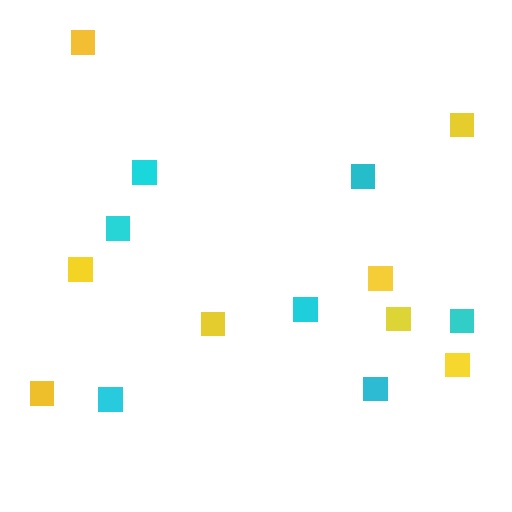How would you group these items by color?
There are 2 groups: one group of yellow squares (8) and one group of cyan squares (7).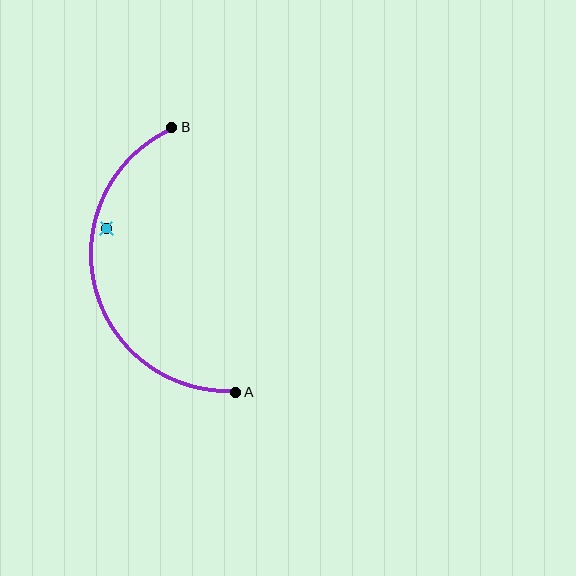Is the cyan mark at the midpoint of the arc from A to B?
No — the cyan mark does not lie on the arc at all. It sits slightly inside the curve.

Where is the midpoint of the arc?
The arc midpoint is the point on the curve farthest from the straight line joining A and B. It sits to the left of that line.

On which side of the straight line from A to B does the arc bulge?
The arc bulges to the left of the straight line connecting A and B.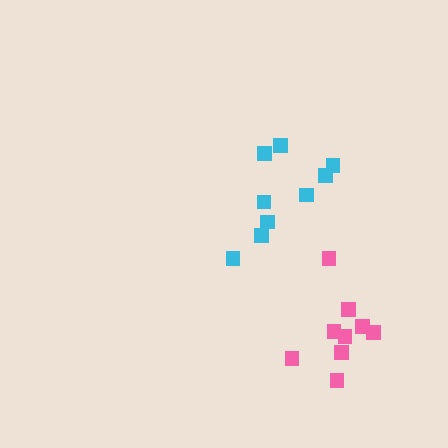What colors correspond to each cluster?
The clusters are colored: pink, cyan.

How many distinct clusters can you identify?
There are 2 distinct clusters.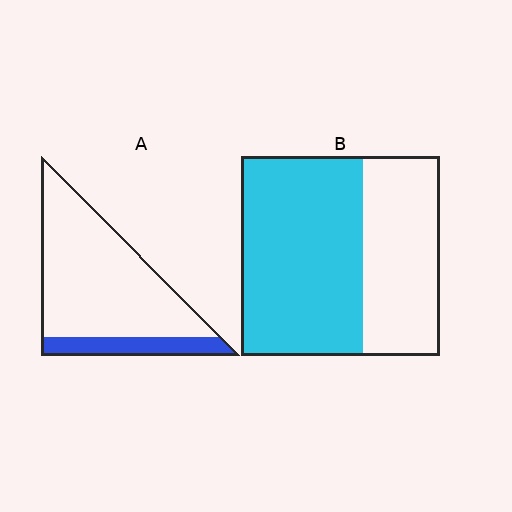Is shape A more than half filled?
No.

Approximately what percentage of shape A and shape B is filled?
A is approximately 20% and B is approximately 60%.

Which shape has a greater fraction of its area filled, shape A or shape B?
Shape B.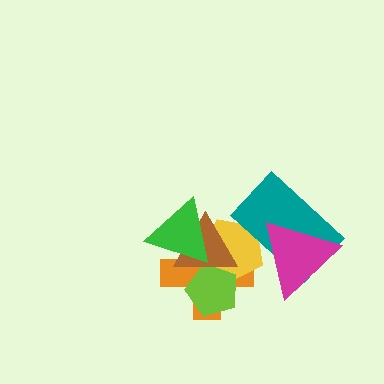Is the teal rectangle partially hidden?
Yes, it is partially covered by another shape.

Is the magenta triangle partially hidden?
No, no other shape covers it.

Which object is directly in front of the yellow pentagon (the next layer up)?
The teal rectangle is directly in front of the yellow pentagon.